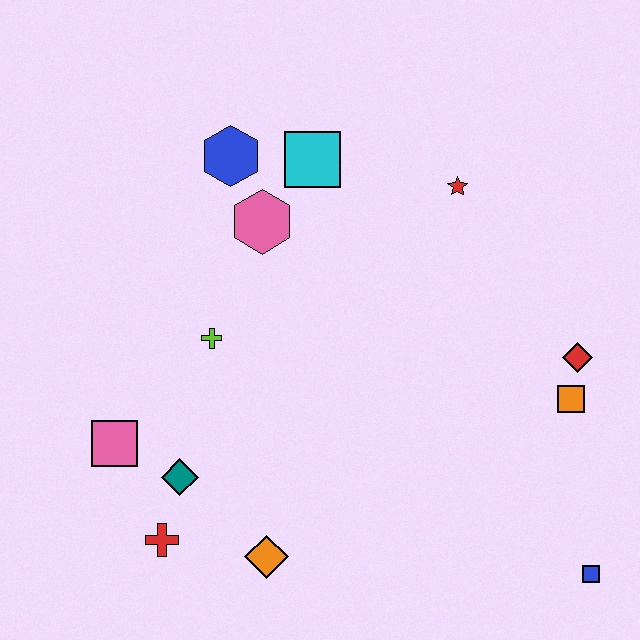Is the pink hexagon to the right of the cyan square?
No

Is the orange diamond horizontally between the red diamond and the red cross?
Yes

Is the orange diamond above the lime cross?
No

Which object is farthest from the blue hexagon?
The blue square is farthest from the blue hexagon.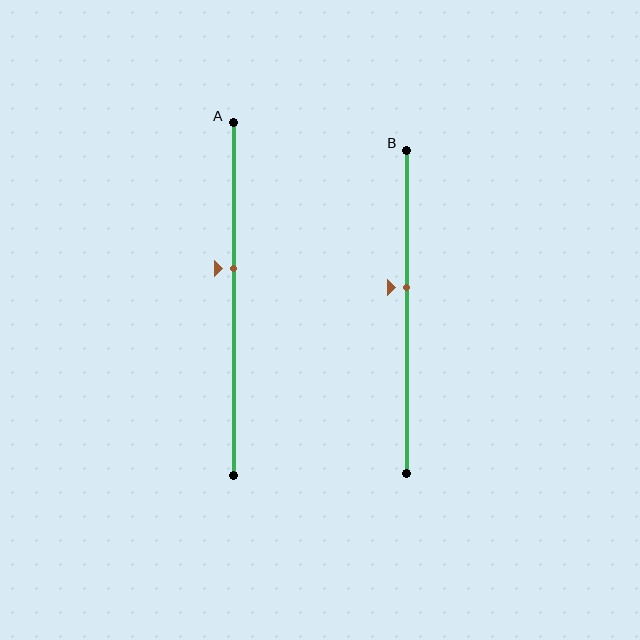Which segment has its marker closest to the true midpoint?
Segment B has its marker closest to the true midpoint.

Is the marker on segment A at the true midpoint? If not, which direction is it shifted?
No, the marker on segment A is shifted upward by about 9% of the segment length.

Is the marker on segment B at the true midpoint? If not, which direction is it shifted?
No, the marker on segment B is shifted upward by about 7% of the segment length.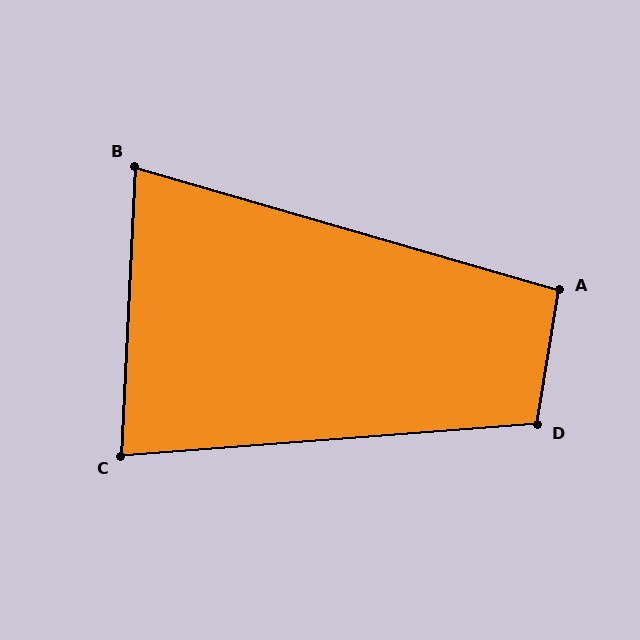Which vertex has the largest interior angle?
D, at approximately 104 degrees.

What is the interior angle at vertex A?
Approximately 97 degrees (obtuse).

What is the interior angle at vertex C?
Approximately 83 degrees (acute).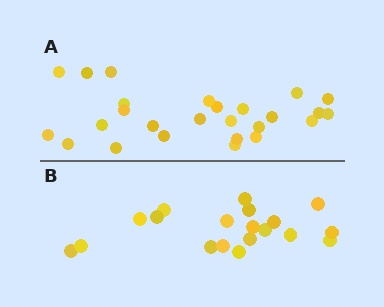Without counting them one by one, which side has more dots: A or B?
Region A (the top region) has more dots.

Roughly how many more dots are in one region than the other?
Region A has roughly 8 or so more dots than region B.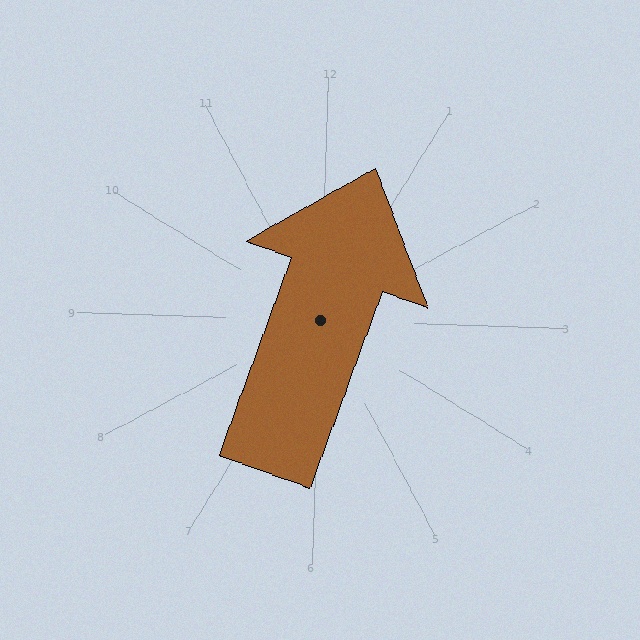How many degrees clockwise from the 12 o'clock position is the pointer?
Approximately 18 degrees.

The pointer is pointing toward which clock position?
Roughly 1 o'clock.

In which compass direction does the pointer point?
North.